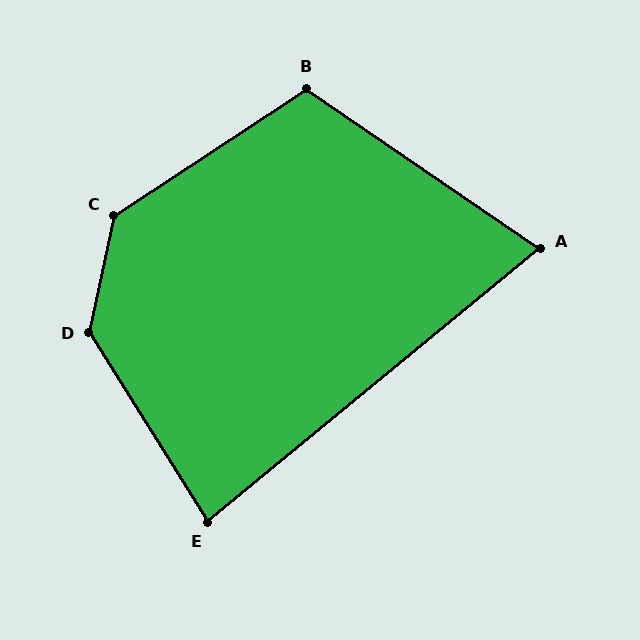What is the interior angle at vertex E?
Approximately 83 degrees (acute).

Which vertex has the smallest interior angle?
A, at approximately 74 degrees.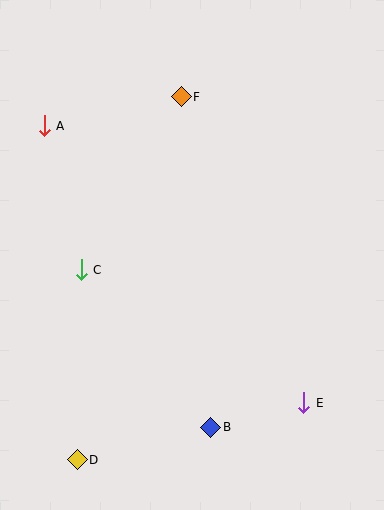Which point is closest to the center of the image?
Point C at (81, 270) is closest to the center.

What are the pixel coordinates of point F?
Point F is at (181, 97).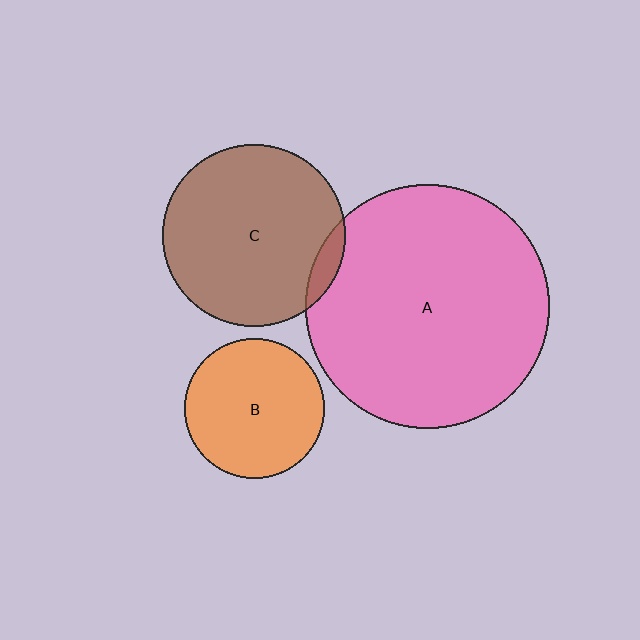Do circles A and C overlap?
Yes.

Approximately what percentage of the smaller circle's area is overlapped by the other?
Approximately 5%.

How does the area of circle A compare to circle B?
Approximately 3.0 times.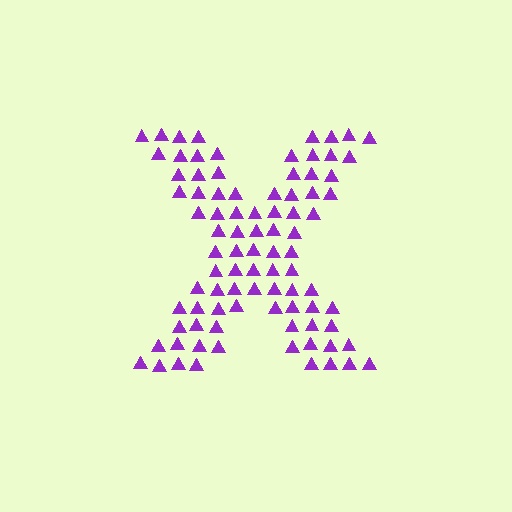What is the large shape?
The large shape is the letter X.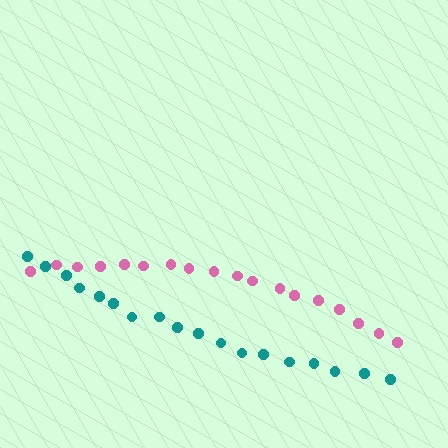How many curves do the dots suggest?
There are 2 distinct paths.